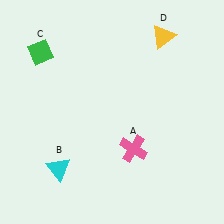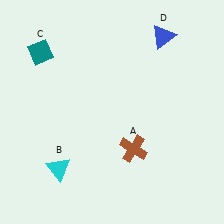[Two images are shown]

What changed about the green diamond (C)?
In Image 1, C is green. In Image 2, it changed to teal.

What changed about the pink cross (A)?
In Image 1, A is pink. In Image 2, it changed to brown.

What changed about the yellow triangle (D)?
In Image 1, D is yellow. In Image 2, it changed to blue.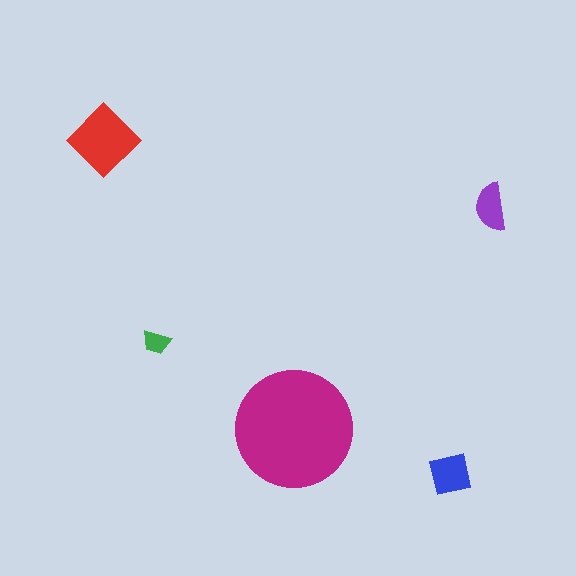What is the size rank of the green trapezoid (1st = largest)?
5th.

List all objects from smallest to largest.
The green trapezoid, the purple semicircle, the blue square, the red diamond, the magenta circle.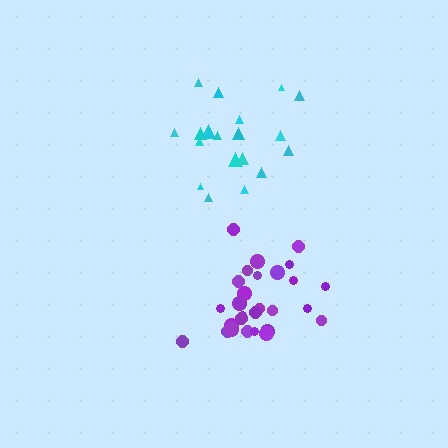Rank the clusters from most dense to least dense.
purple, cyan.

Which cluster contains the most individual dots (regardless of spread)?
Purple (28).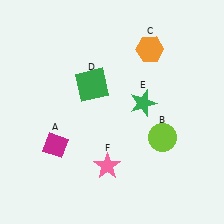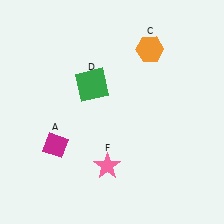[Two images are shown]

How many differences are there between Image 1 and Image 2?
There are 2 differences between the two images.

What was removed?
The green star (E), the lime circle (B) were removed in Image 2.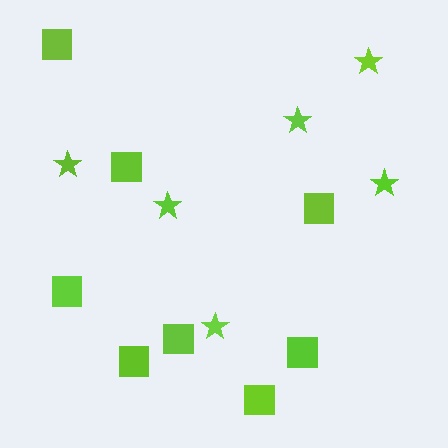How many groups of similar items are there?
There are 2 groups: one group of stars (6) and one group of squares (8).